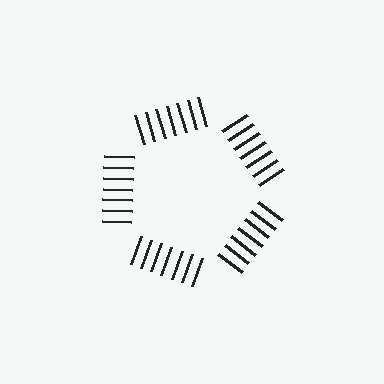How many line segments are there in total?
35 — 7 along each of the 5 edges.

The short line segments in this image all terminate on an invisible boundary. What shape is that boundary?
An illusory pentagon — the line segments terminate on its edges but no continuous stroke is drawn.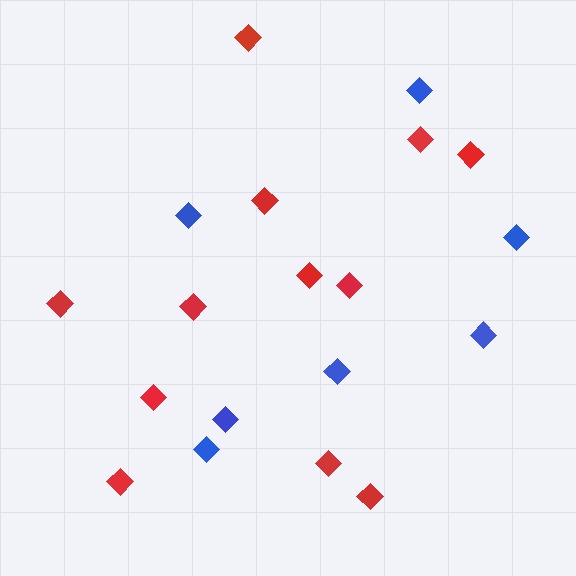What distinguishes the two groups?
There are 2 groups: one group of blue diamonds (7) and one group of red diamonds (12).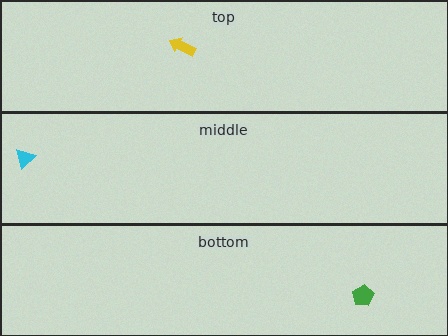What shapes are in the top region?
The yellow arrow.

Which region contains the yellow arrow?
The top region.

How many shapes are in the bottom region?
1.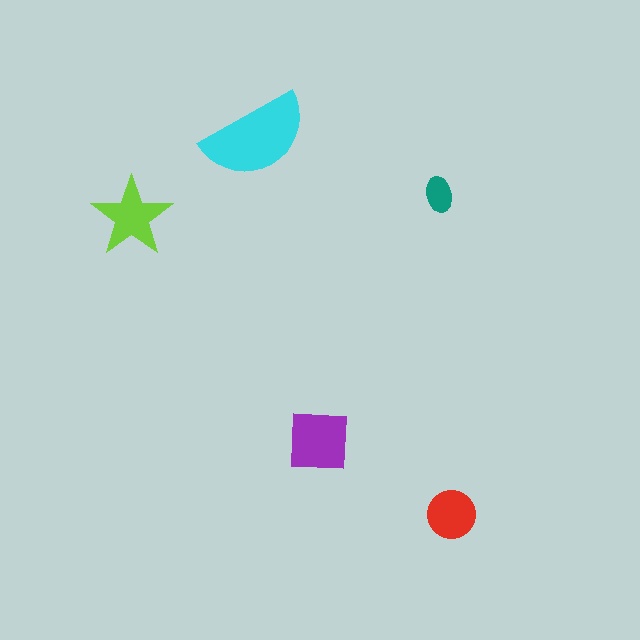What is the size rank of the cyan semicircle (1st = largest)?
1st.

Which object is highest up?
The cyan semicircle is topmost.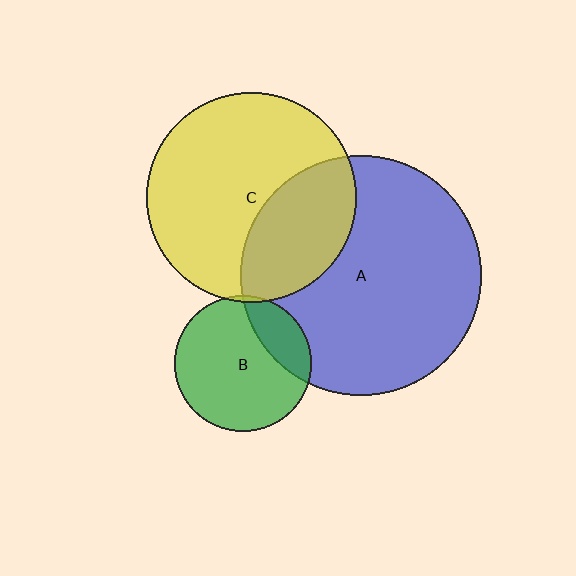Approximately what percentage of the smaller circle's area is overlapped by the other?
Approximately 5%.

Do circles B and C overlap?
Yes.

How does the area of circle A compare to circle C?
Approximately 1.3 times.